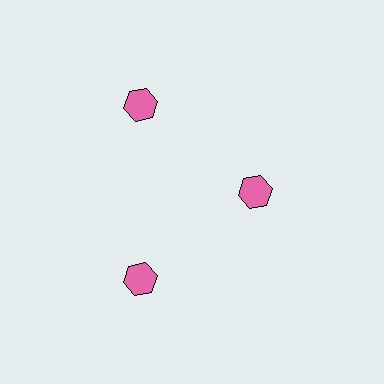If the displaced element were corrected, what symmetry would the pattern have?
It would have 3-fold rotational symmetry — the pattern would map onto itself every 120 degrees.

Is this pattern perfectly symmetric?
No. The 3 pink hexagons are arranged in a ring, but one element near the 3 o'clock position is pulled inward toward the center, breaking the 3-fold rotational symmetry.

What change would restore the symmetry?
The symmetry would be restored by moving it outward, back onto the ring so that all 3 hexagons sit at equal angles and equal distance from the center.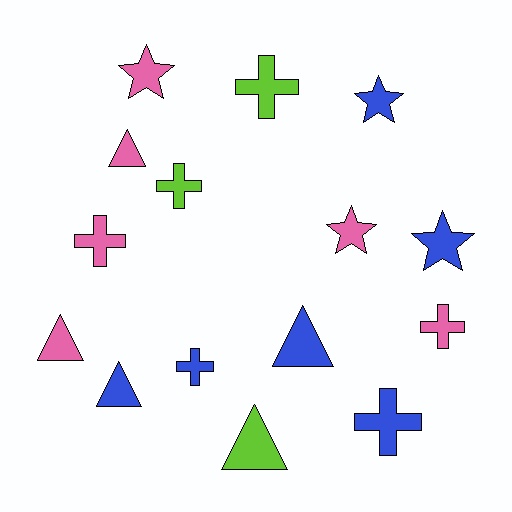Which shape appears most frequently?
Cross, with 6 objects.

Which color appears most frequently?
Pink, with 6 objects.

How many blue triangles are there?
There are 2 blue triangles.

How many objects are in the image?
There are 15 objects.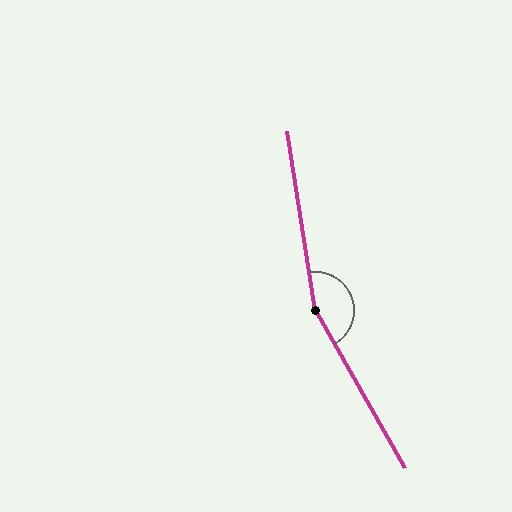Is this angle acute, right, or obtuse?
It is obtuse.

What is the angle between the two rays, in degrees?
Approximately 160 degrees.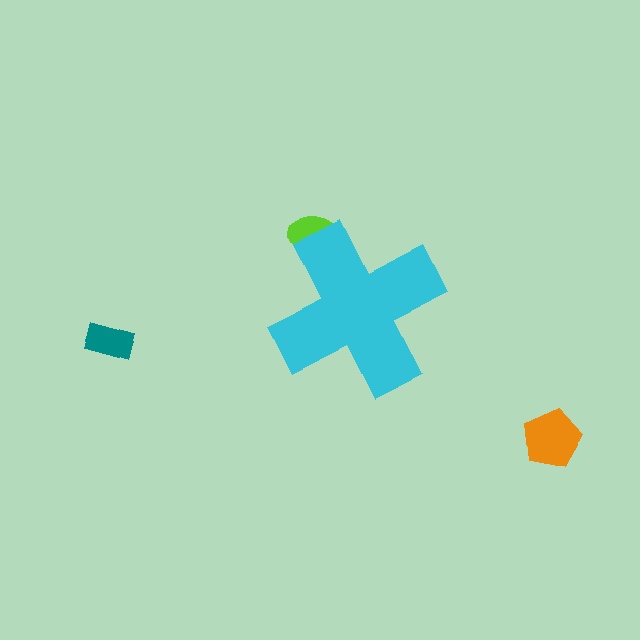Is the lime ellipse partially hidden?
Yes, the lime ellipse is partially hidden behind the cyan cross.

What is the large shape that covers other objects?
A cyan cross.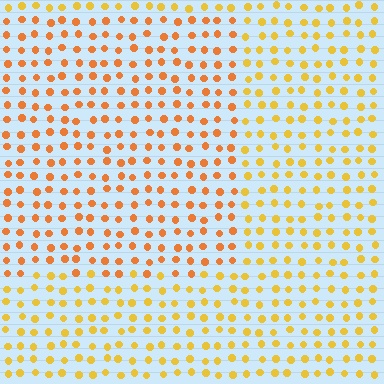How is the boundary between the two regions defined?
The boundary is defined purely by a slight shift in hue (about 24 degrees). Spacing, size, and orientation are identical on both sides.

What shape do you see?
I see a rectangle.